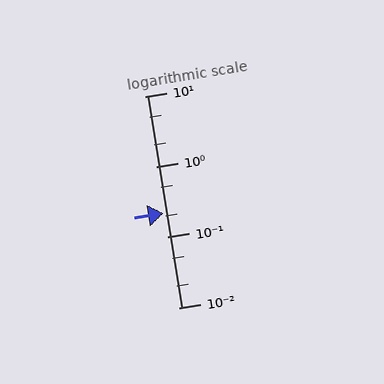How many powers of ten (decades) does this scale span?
The scale spans 3 decades, from 0.01 to 10.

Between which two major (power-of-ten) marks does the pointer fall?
The pointer is between 0.1 and 1.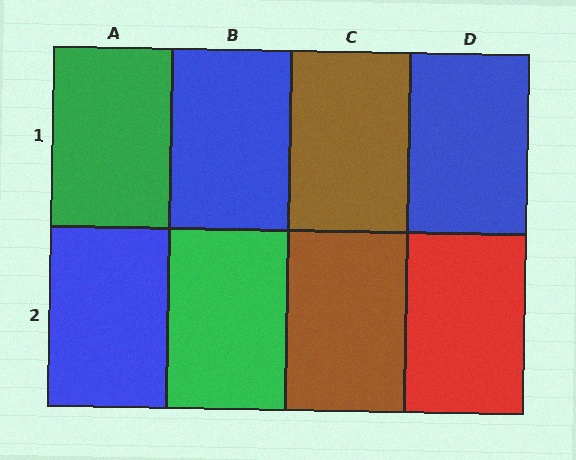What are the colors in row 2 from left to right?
Blue, green, brown, red.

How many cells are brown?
2 cells are brown.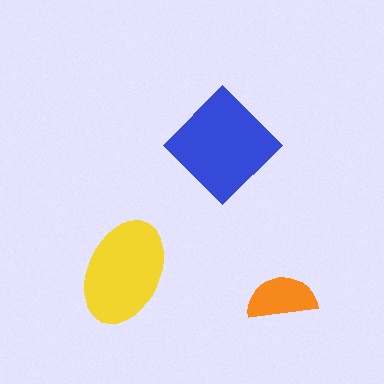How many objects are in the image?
There are 3 objects in the image.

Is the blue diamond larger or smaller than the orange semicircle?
Larger.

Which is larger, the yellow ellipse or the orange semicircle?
The yellow ellipse.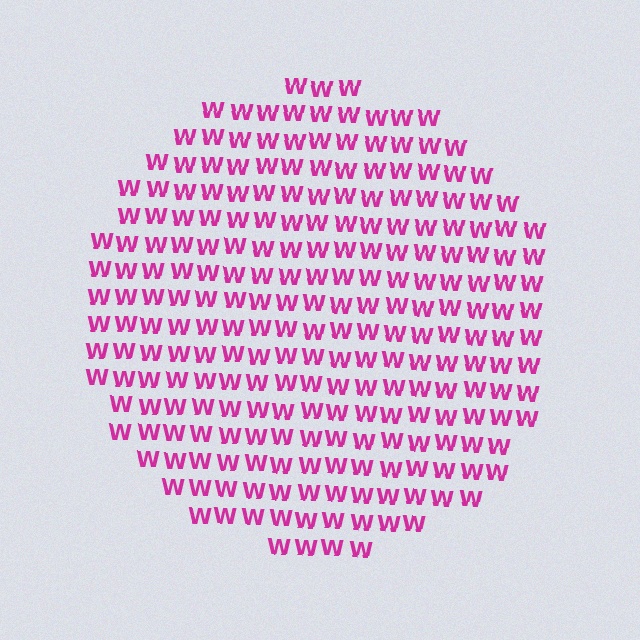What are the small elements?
The small elements are letter W's.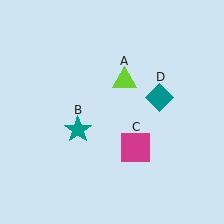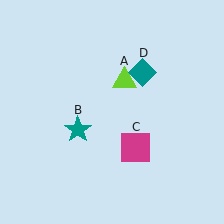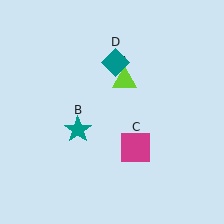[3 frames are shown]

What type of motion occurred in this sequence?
The teal diamond (object D) rotated counterclockwise around the center of the scene.